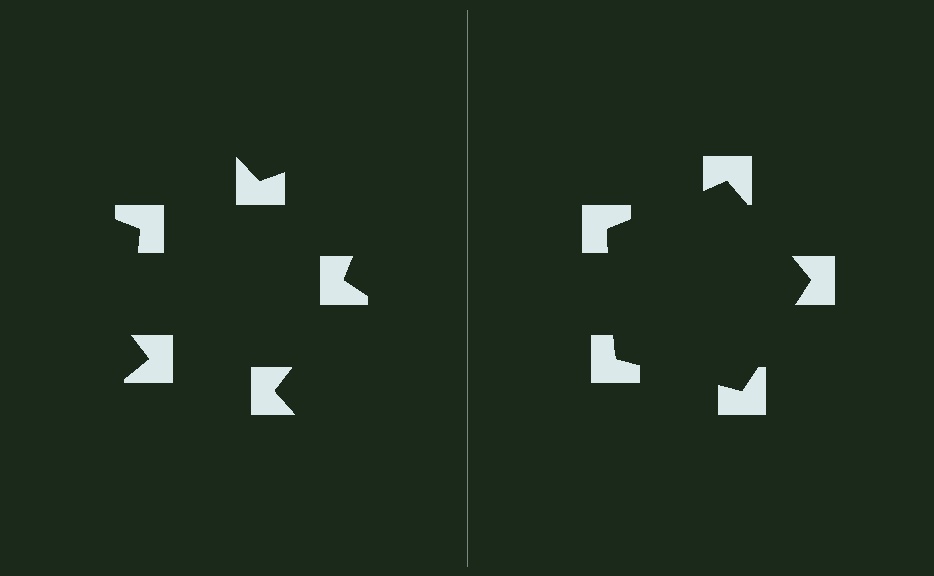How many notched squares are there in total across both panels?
10 — 5 on each side.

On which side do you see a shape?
An illusory pentagon appears on the right side. On the left side the wedge cuts are rotated, so no coherent shape forms.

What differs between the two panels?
The notched squares are positioned identically on both sides; only the wedge orientations differ. On the right they align to a pentagon; on the left they are misaligned.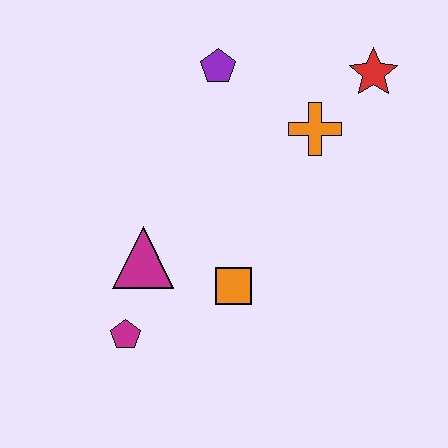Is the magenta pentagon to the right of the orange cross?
No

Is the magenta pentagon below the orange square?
Yes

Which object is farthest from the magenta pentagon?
The red star is farthest from the magenta pentagon.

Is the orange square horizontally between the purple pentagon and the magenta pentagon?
No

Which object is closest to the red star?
The orange cross is closest to the red star.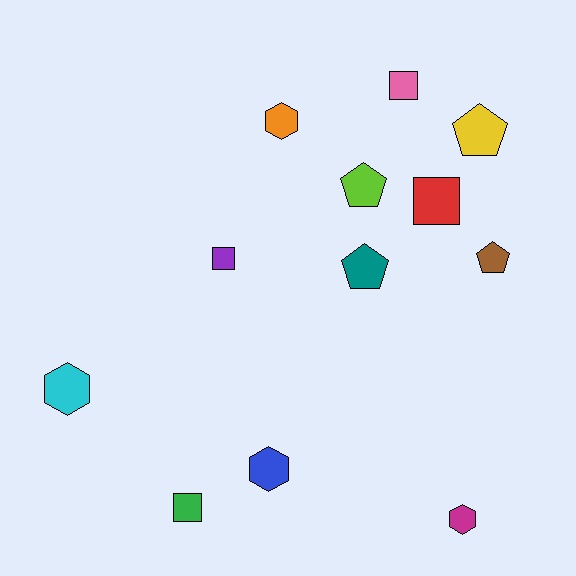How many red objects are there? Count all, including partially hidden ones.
There is 1 red object.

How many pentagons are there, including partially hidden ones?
There are 4 pentagons.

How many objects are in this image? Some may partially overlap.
There are 12 objects.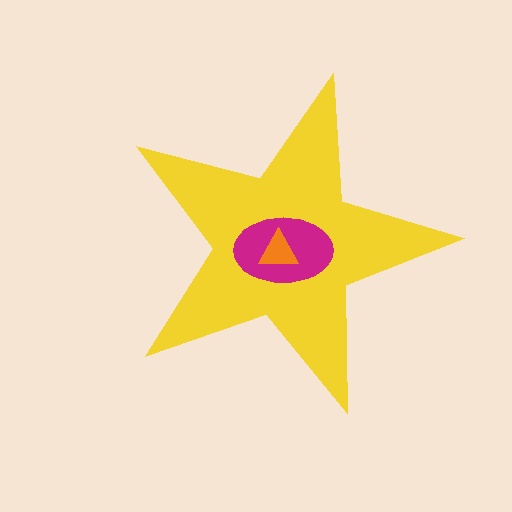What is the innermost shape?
The orange triangle.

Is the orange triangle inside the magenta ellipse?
Yes.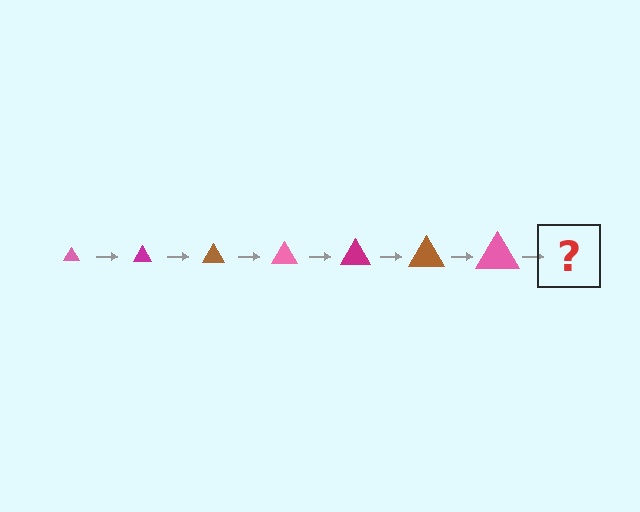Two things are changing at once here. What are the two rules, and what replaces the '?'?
The two rules are that the triangle grows larger each step and the color cycles through pink, magenta, and brown. The '?' should be a magenta triangle, larger than the previous one.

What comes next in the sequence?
The next element should be a magenta triangle, larger than the previous one.